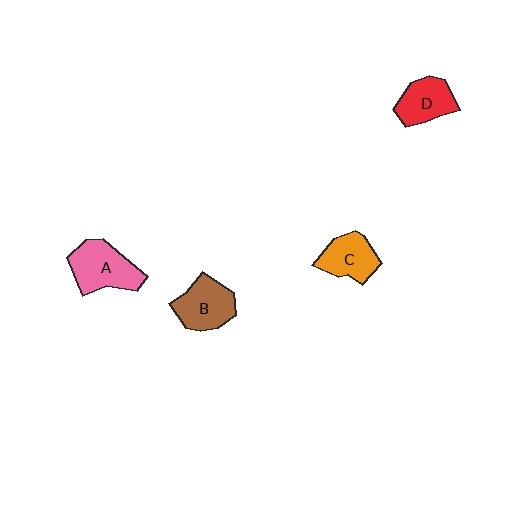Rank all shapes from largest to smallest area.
From largest to smallest: A (pink), B (brown), D (red), C (orange).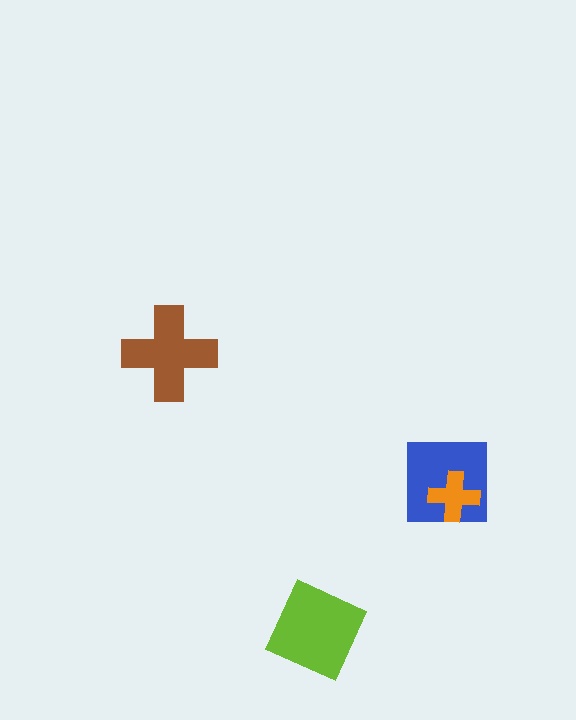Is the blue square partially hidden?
Yes, it is partially covered by another shape.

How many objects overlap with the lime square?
0 objects overlap with the lime square.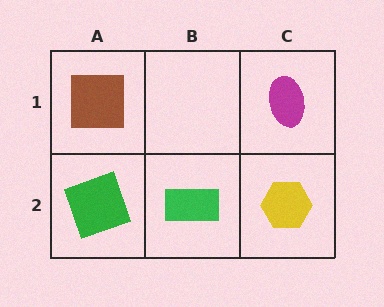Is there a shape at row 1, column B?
No, that cell is empty.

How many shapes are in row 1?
2 shapes.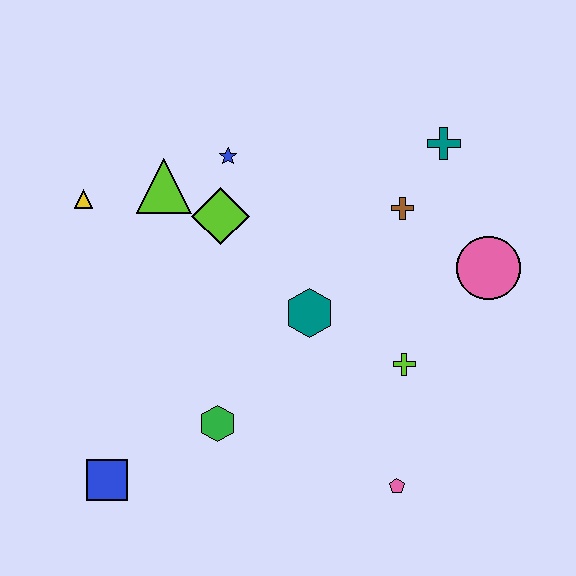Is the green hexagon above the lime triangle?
No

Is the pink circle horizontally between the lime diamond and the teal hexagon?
No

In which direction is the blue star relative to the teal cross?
The blue star is to the left of the teal cross.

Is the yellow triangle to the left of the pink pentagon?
Yes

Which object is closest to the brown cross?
The teal cross is closest to the brown cross.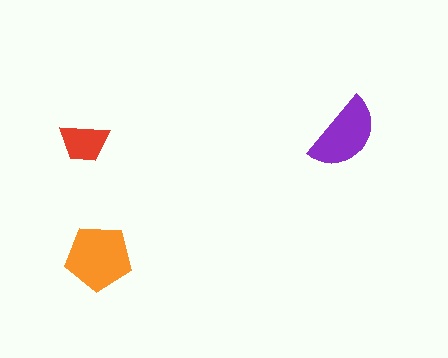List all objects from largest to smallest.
The orange pentagon, the purple semicircle, the red trapezoid.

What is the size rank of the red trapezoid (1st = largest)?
3rd.